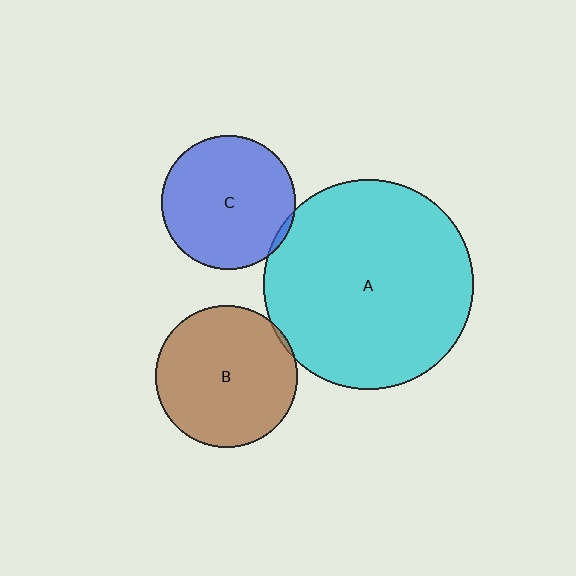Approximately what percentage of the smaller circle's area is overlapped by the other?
Approximately 5%.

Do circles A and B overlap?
Yes.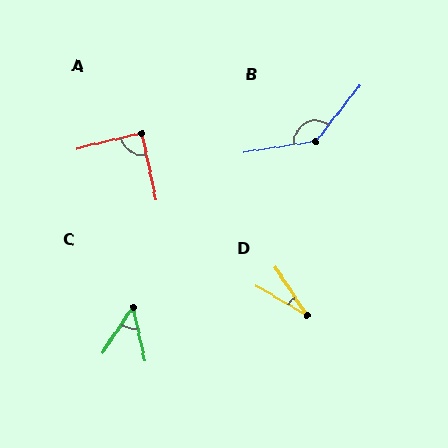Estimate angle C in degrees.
Approximately 46 degrees.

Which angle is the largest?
B, at approximately 137 degrees.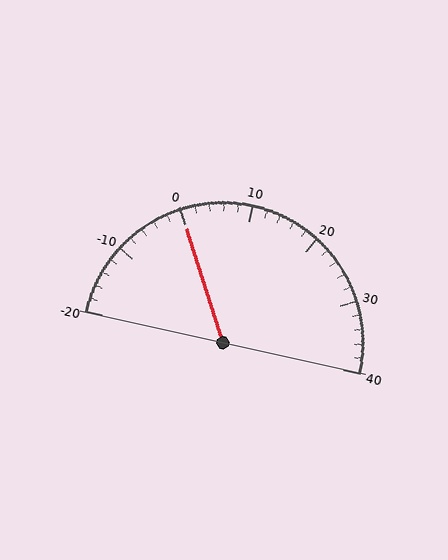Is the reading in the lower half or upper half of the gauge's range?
The reading is in the lower half of the range (-20 to 40).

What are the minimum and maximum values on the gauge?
The gauge ranges from -20 to 40.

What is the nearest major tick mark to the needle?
The nearest major tick mark is 0.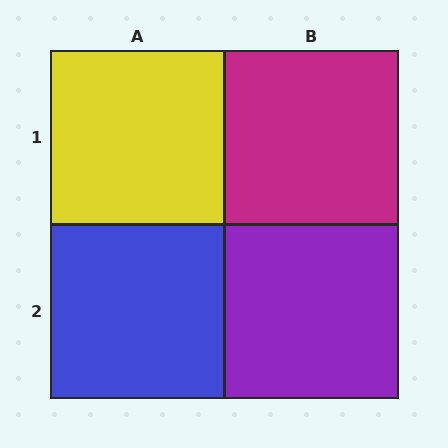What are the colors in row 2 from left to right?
Blue, purple.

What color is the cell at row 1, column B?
Magenta.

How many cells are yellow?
1 cell is yellow.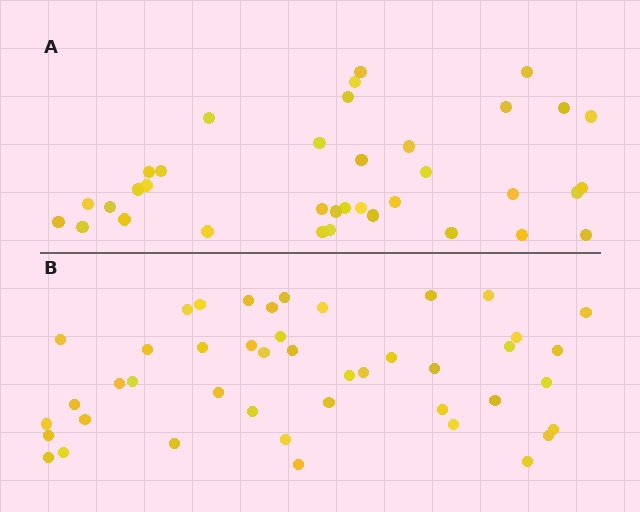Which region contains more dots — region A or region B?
Region B (the bottom region) has more dots.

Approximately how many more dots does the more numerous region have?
Region B has roughly 8 or so more dots than region A.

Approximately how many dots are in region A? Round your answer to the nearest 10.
About 40 dots. (The exact count is 36, which rounds to 40.)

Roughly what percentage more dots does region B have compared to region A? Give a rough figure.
About 20% more.